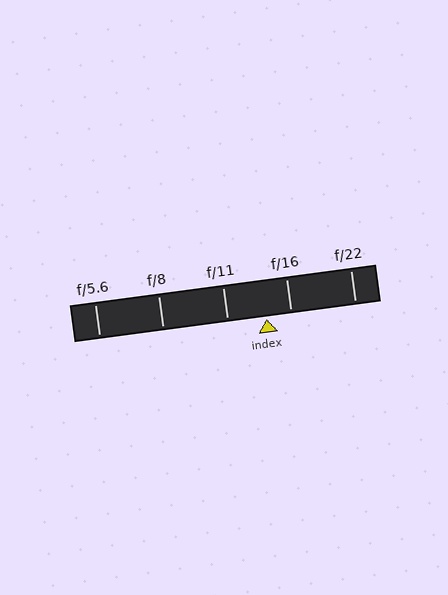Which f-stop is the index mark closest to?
The index mark is closest to f/16.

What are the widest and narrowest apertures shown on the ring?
The widest aperture shown is f/5.6 and the narrowest is f/22.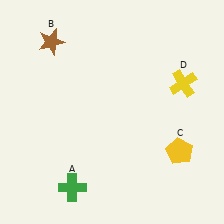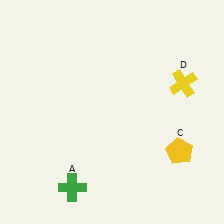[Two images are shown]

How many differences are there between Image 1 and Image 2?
There is 1 difference between the two images.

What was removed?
The brown star (B) was removed in Image 2.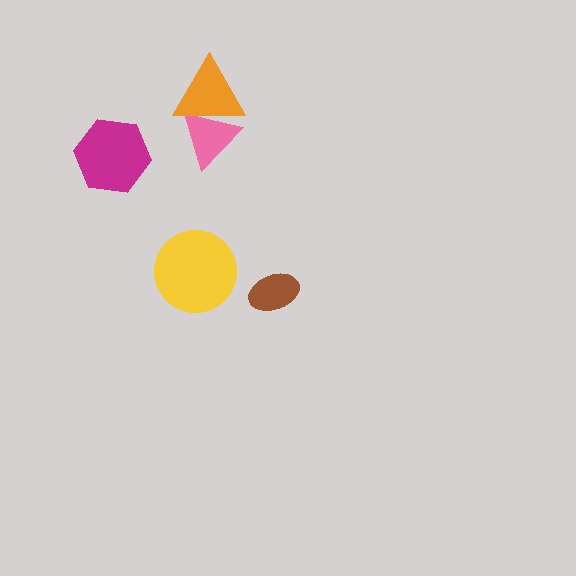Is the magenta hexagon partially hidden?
No, no other shape covers it.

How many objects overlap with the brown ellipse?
0 objects overlap with the brown ellipse.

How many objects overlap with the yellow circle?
0 objects overlap with the yellow circle.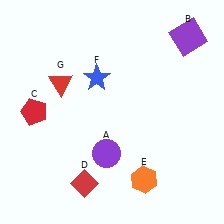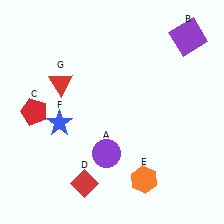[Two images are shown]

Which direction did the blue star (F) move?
The blue star (F) moved down.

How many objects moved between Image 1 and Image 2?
1 object moved between the two images.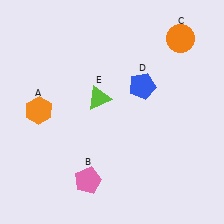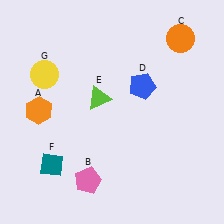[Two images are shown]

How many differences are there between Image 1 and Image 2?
There are 2 differences between the two images.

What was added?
A teal diamond (F), a yellow circle (G) were added in Image 2.